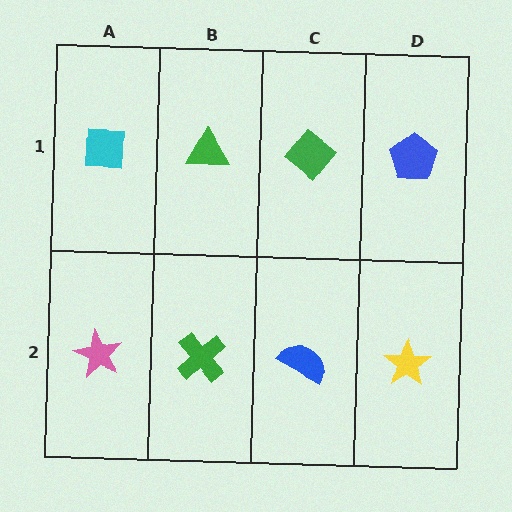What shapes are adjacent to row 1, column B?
A green cross (row 2, column B), a cyan square (row 1, column A), a green diamond (row 1, column C).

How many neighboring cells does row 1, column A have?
2.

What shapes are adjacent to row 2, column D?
A blue pentagon (row 1, column D), a blue semicircle (row 2, column C).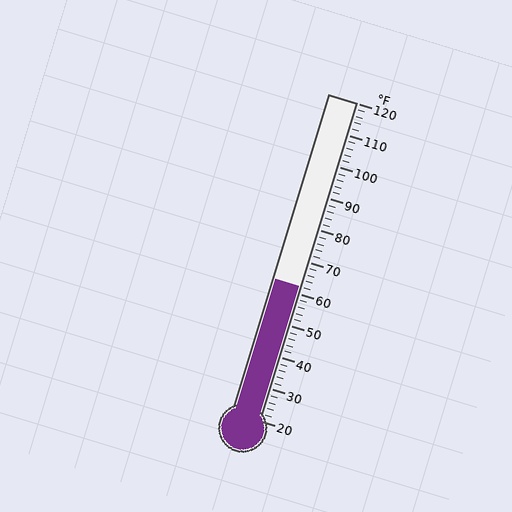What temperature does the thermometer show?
The thermometer shows approximately 62°F.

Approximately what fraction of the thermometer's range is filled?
The thermometer is filled to approximately 40% of its range.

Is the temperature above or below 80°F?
The temperature is below 80°F.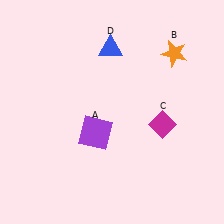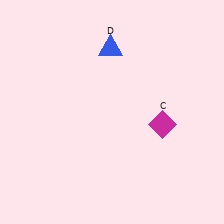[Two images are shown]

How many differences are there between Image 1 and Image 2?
There are 2 differences between the two images.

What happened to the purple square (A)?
The purple square (A) was removed in Image 2. It was in the bottom-left area of Image 1.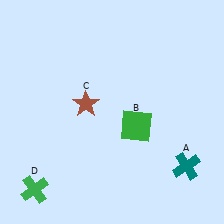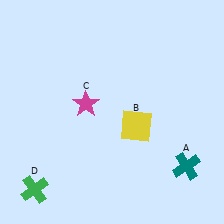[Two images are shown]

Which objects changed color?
B changed from green to yellow. C changed from brown to magenta.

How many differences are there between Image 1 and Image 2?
There are 2 differences between the two images.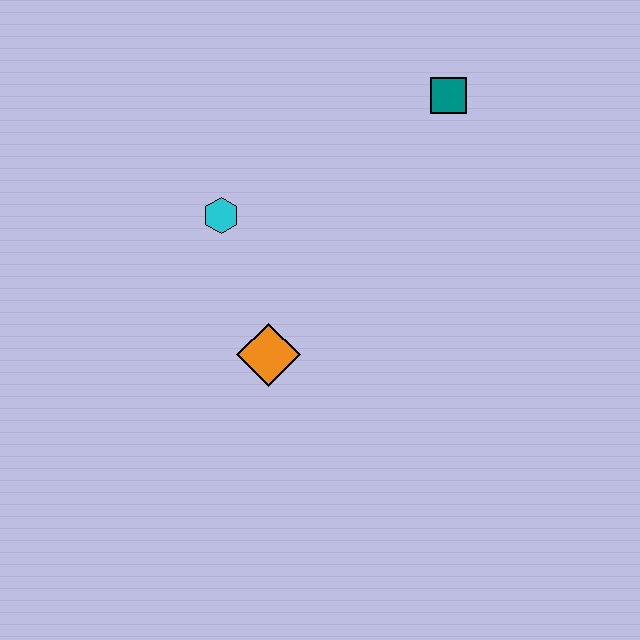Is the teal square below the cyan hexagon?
No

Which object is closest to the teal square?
The cyan hexagon is closest to the teal square.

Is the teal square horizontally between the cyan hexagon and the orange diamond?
No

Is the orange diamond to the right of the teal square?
No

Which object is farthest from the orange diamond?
The teal square is farthest from the orange diamond.